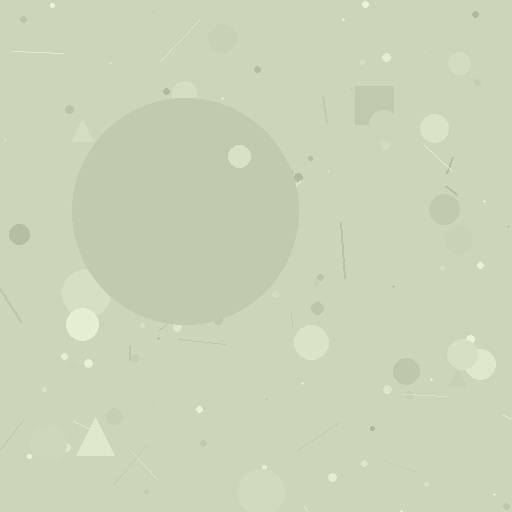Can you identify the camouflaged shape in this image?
The camouflaged shape is a circle.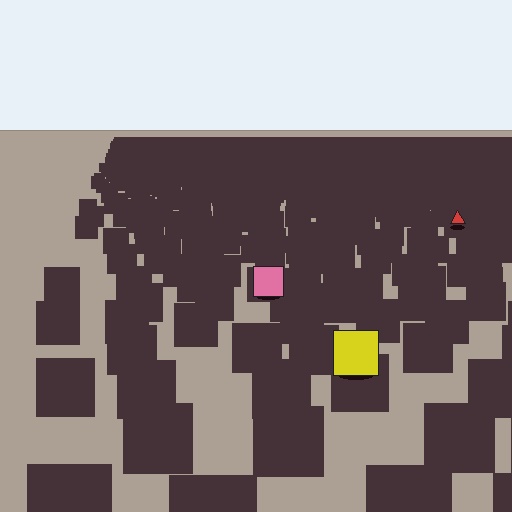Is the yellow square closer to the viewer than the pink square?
Yes. The yellow square is closer — you can tell from the texture gradient: the ground texture is coarser near it.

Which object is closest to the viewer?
The yellow square is closest. The texture marks near it are larger and more spread out.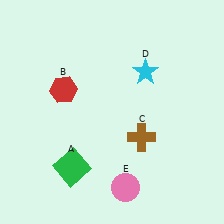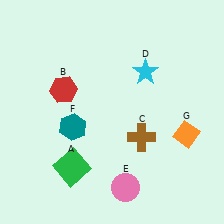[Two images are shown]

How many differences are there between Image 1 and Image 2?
There are 2 differences between the two images.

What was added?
A teal hexagon (F), an orange diamond (G) were added in Image 2.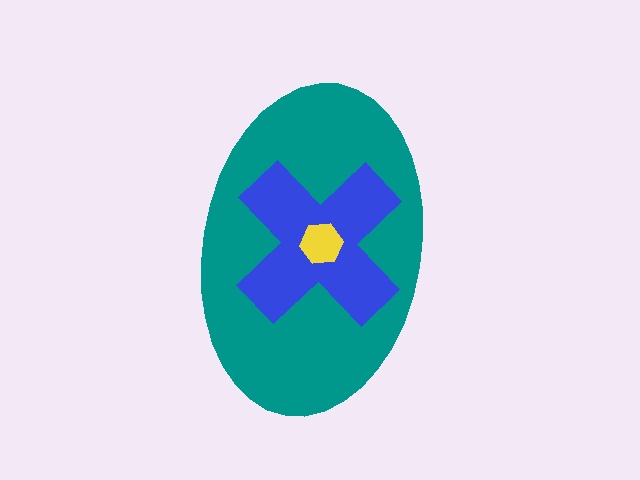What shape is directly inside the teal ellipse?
The blue cross.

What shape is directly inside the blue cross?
The yellow hexagon.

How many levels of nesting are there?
3.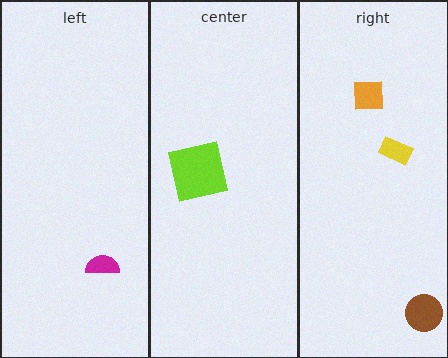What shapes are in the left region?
The magenta semicircle.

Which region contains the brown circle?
The right region.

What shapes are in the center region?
The lime square.